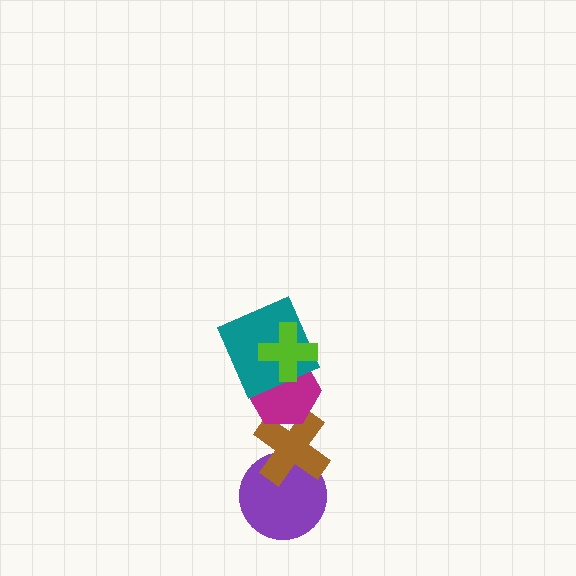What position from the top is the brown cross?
The brown cross is 4th from the top.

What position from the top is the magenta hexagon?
The magenta hexagon is 3rd from the top.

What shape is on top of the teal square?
The lime cross is on top of the teal square.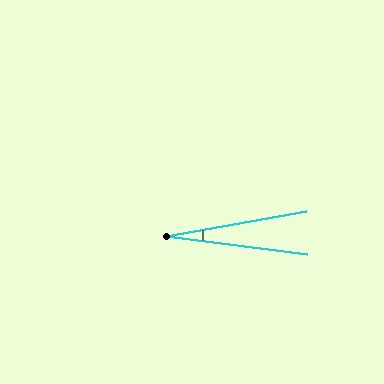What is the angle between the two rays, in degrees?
Approximately 17 degrees.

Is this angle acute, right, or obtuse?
It is acute.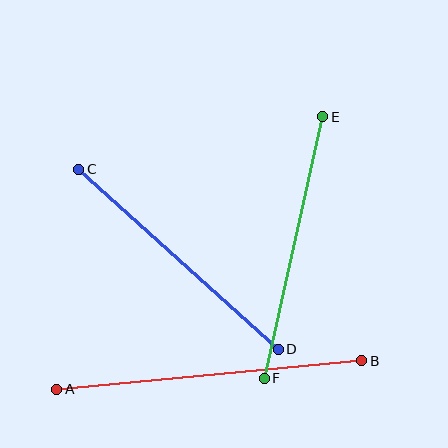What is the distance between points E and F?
The distance is approximately 268 pixels.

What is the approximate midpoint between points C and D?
The midpoint is at approximately (179, 259) pixels.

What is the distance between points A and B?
The distance is approximately 307 pixels.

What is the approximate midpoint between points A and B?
The midpoint is at approximately (209, 375) pixels.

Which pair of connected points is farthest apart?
Points A and B are farthest apart.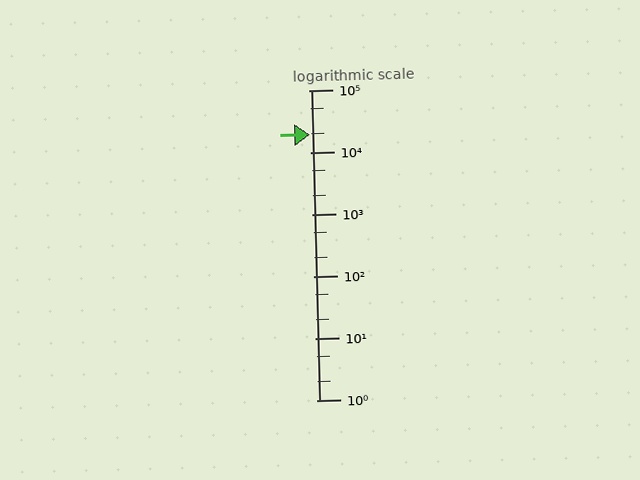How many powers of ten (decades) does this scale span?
The scale spans 5 decades, from 1 to 100000.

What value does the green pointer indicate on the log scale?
The pointer indicates approximately 19000.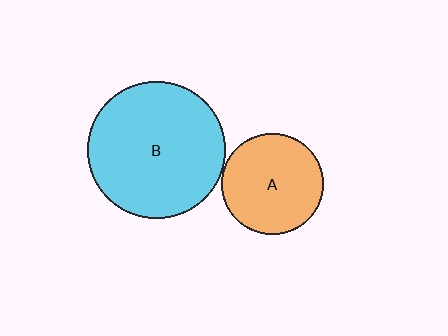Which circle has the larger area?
Circle B (cyan).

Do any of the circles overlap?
No, none of the circles overlap.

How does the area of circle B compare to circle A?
Approximately 1.8 times.